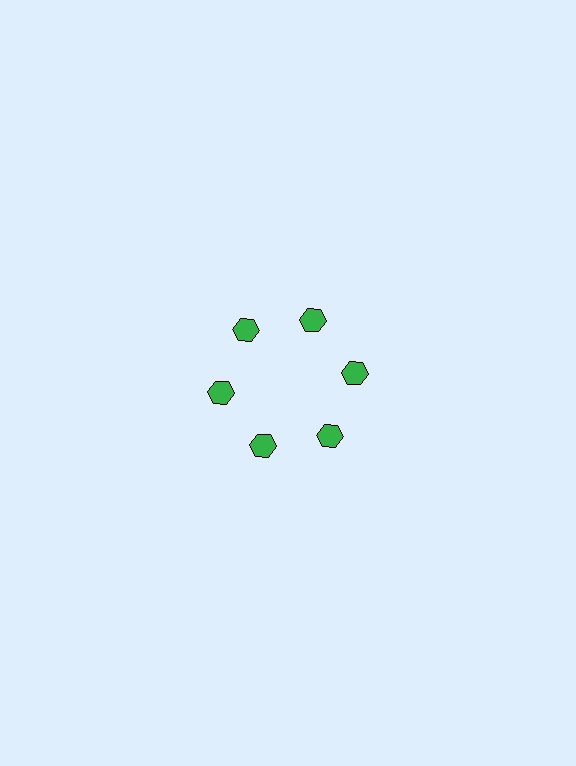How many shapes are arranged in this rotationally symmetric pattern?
There are 6 shapes, arranged in 6 groups of 1.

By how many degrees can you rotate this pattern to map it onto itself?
The pattern maps onto itself every 60 degrees of rotation.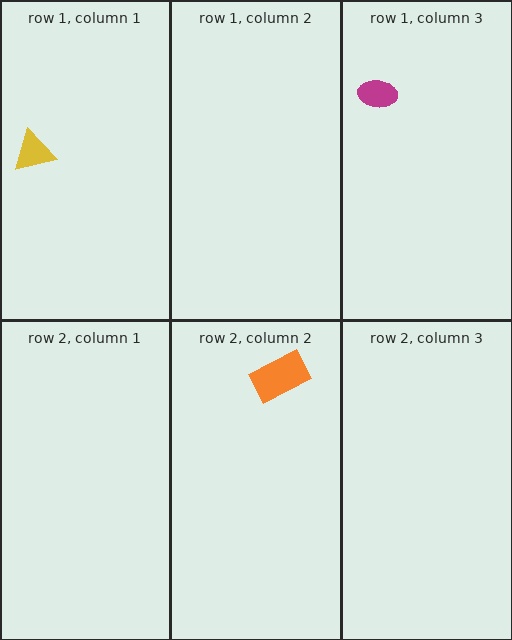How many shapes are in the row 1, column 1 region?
1.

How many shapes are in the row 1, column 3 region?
1.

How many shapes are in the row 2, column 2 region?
1.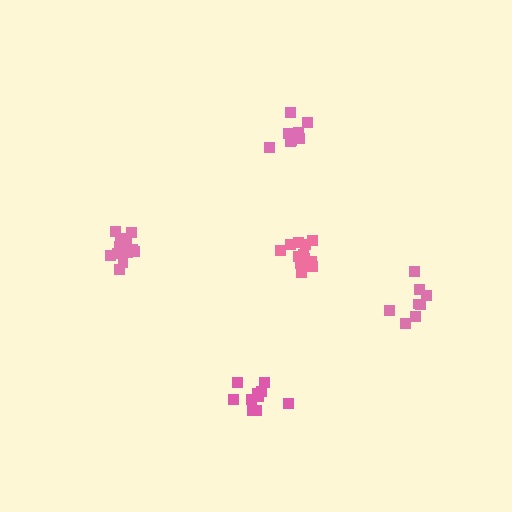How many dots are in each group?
Group 1: 13 dots, Group 2: 13 dots, Group 3: 9 dots, Group 4: 10 dots, Group 5: 8 dots (53 total).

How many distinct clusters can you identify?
There are 5 distinct clusters.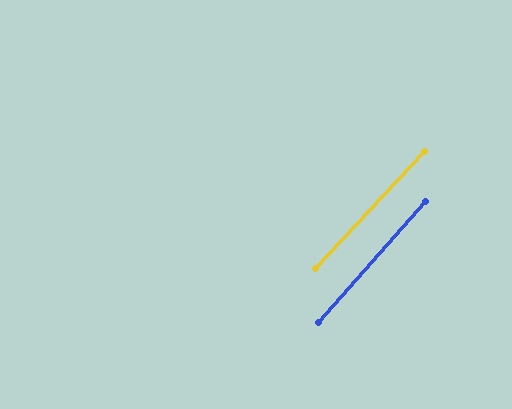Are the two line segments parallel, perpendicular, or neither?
Parallel — their directions differ by only 1.4°.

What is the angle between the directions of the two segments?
Approximately 1 degree.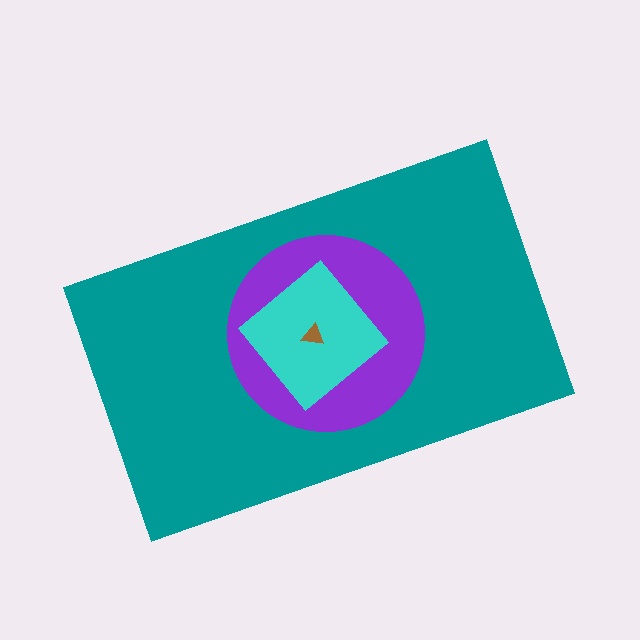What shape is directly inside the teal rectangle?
The purple circle.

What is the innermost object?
The brown triangle.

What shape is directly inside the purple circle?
The cyan diamond.